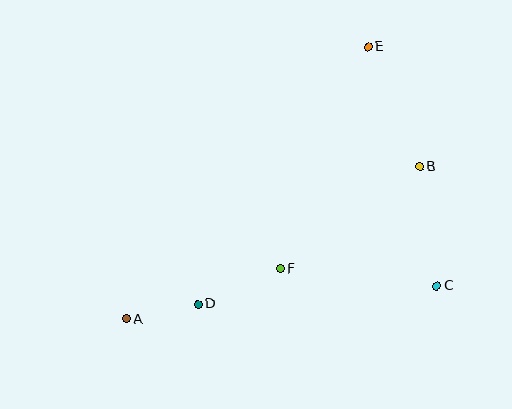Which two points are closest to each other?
Points A and D are closest to each other.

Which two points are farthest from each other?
Points A and E are farthest from each other.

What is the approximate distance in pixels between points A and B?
The distance between A and B is approximately 330 pixels.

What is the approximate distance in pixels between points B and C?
The distance between B and C is approximately 121 pixels.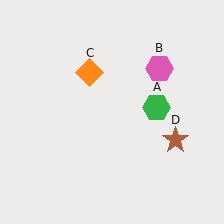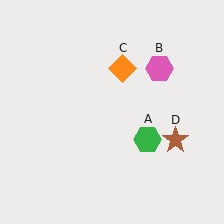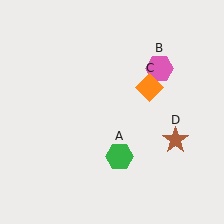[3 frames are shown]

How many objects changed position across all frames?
2 objects changed position: green hexagon (object A), orange diamond (object C).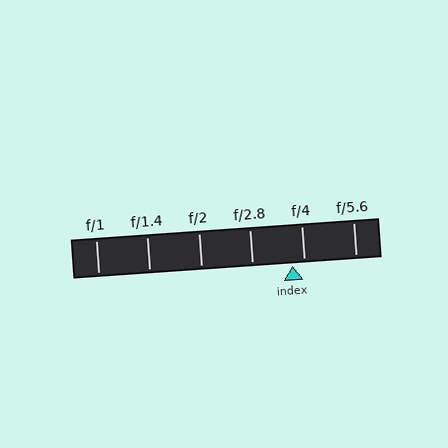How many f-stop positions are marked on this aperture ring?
There are 6 f-stop positions marked.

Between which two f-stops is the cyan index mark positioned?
The index mark is between f/2.8 and f/4.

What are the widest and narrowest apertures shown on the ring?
The widest aperture shown is f/1 and the narrowest is f/5.6.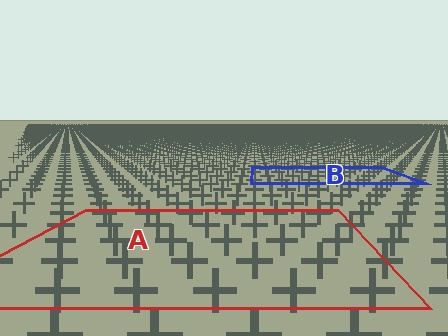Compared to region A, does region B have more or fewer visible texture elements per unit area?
Region B has more texture elements per unit area — they are packed more densely because it is farther away.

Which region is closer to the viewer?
Region A is closer. The texture elements there are larger and more spread out.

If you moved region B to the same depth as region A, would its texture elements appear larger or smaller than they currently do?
They would appear larger. At a closer depth, the same texture elements are projected at a bigger on-screen size.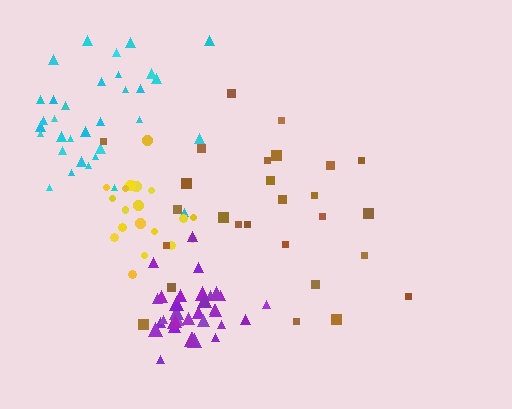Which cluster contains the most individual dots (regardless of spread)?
Cyan (33).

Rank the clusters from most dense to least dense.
purple, yellow, cyan, brown.